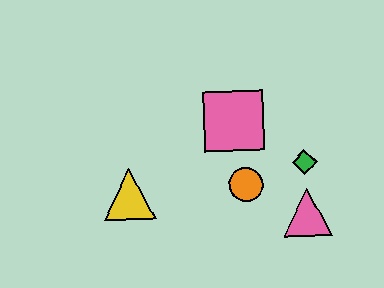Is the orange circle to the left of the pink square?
No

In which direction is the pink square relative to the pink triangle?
The pink square is above the pink triangle.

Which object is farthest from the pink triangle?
The yellow triangle is farthest from the pink triangle.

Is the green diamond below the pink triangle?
No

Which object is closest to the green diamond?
The pink triangle is closest to the green diamond.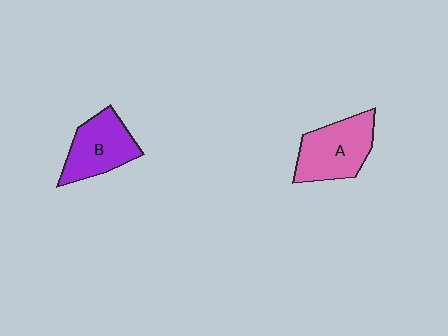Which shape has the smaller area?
Shape B (purple).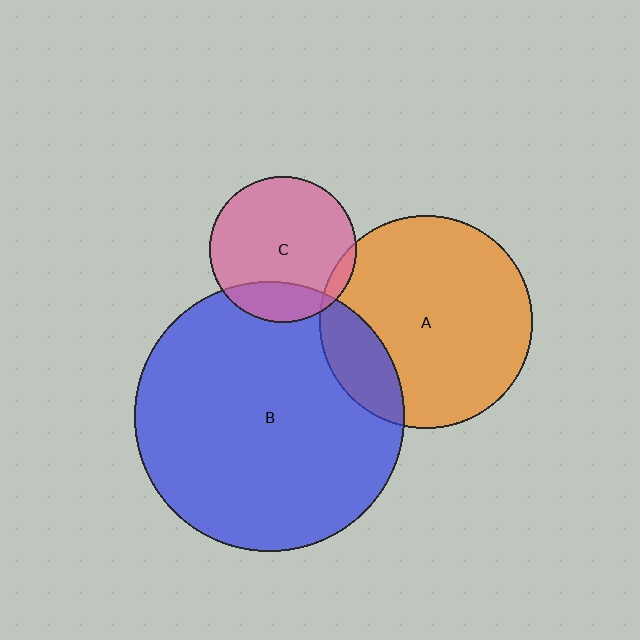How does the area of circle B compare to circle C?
Approximately 3.4 times.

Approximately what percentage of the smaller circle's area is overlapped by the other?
Approximately 20%.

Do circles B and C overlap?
Yes.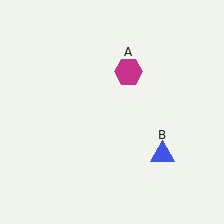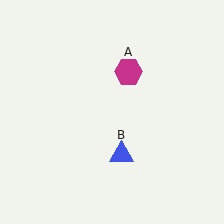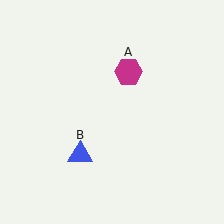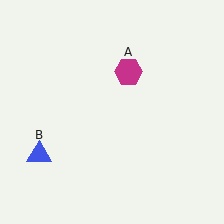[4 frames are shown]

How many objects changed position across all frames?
1 object changed position: blue triangle (object B).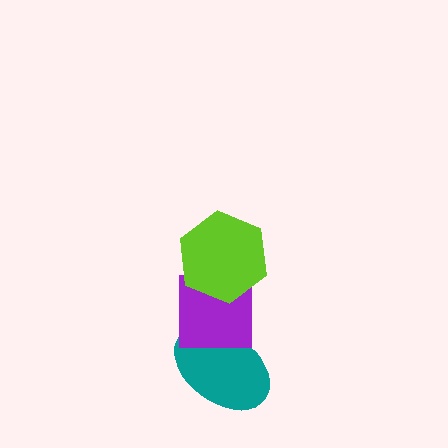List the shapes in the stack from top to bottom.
From top to bottom: the lime hexagon, the purple square, the teal ellipse.